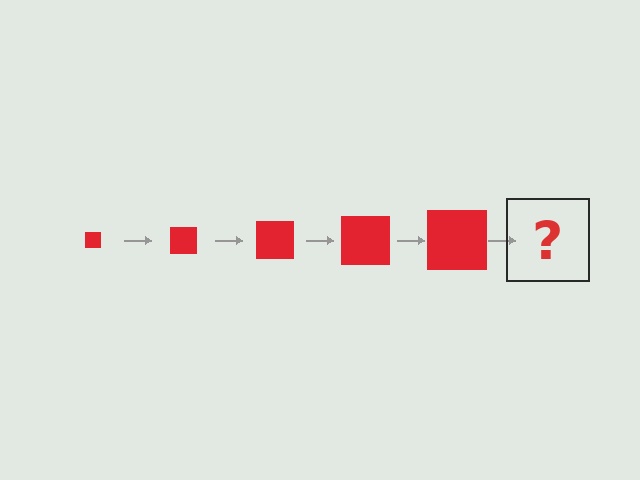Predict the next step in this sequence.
The next step is a red square, larger than the previous one.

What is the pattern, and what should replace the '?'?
The pattern is that the square gets progressively larger each step. The '?' should be a red square, larger than the previous one.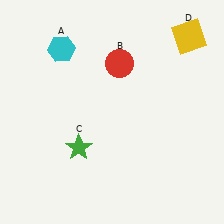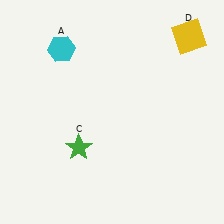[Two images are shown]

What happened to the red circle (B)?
The red circle (B) was removed in Image 2. It was in the top-right area of Image 1.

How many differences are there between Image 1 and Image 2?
There is 1 difference between the two images.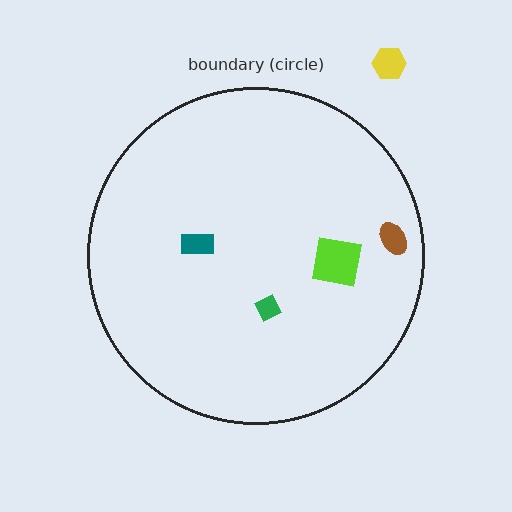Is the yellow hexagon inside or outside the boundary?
Outside.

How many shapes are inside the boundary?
4 inside, 1 outside.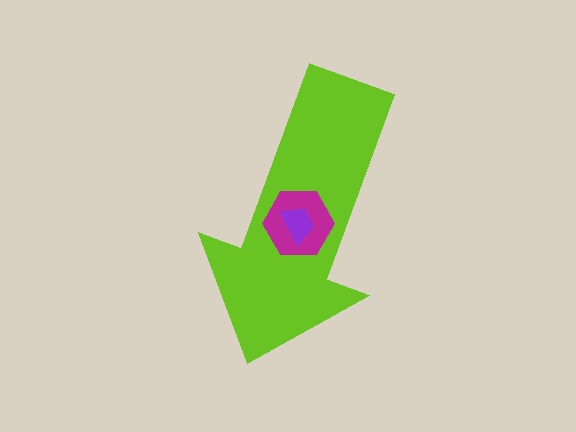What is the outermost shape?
The lime arrow.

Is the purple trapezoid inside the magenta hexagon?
Yes.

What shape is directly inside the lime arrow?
The magenta hexagon.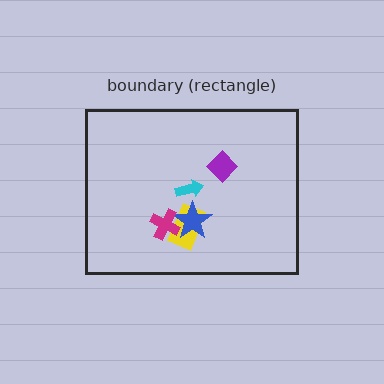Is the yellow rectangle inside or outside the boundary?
Inside.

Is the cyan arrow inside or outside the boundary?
Inside.